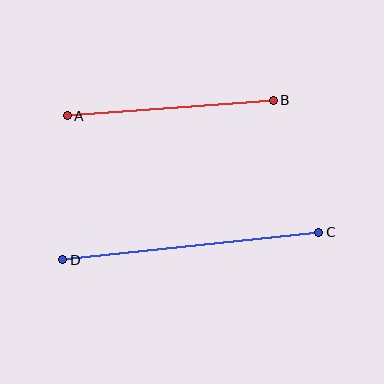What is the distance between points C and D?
The distance is approximately 257 pixels.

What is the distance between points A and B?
The distance is approximately 206 pixels.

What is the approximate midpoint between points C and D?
The midpoint is at approximately (191, 246) pixels.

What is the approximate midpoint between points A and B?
The midpoint is at approximately (170, 108) pixels.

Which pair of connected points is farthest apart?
Points C and D are farthest apart.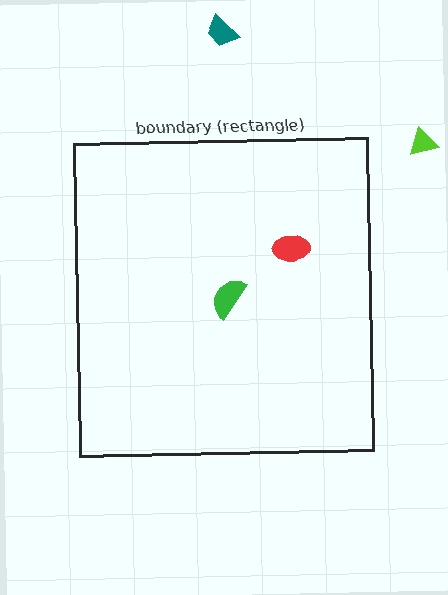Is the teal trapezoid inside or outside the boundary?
Outside.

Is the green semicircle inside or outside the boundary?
Inside.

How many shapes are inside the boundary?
2 inside, 2 outside.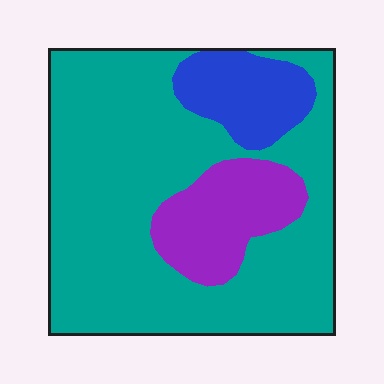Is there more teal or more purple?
Teal.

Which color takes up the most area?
Teal, at roughly 70%.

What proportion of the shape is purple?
Purple takes up about one sixth (1/6) of the shape.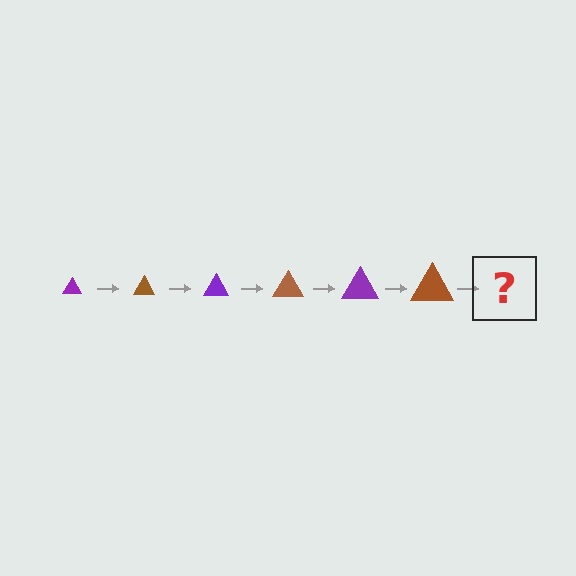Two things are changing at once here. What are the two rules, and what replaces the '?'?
The two rules are that the triangle grows larger each step and the color cycles through purple and brown. The '?' should be a purple triangle, larger than the previous one.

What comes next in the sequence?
The next element should be a purple triangle, larger than the previous one.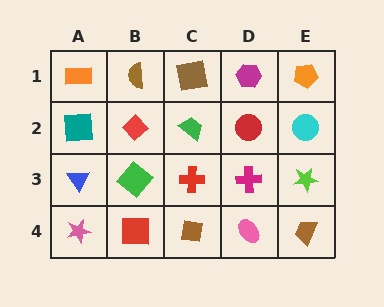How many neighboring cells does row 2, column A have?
3.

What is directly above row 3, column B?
A red diamond.